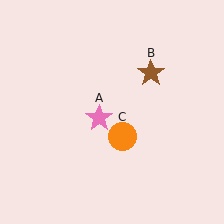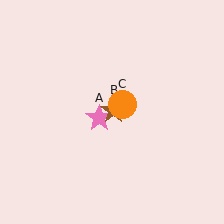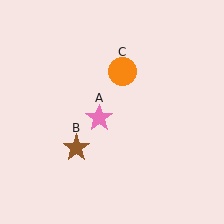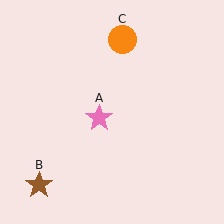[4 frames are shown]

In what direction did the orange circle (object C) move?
The orange circle (object C) moved up.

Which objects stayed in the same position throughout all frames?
Pink star (object A) remained stationary.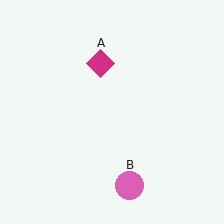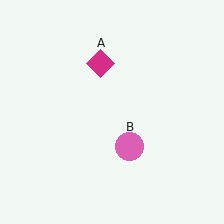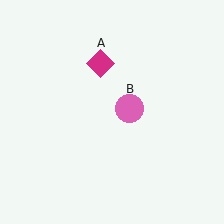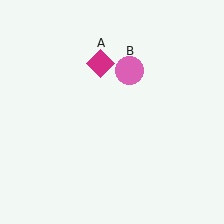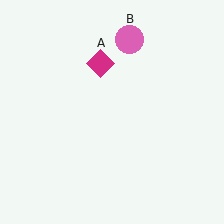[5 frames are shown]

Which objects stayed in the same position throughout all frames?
Magenta diamond (object A) remained stationary.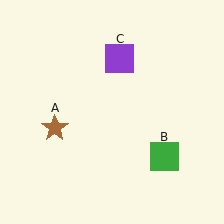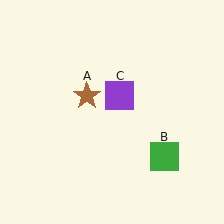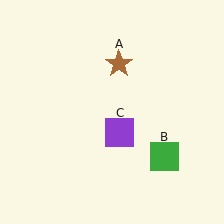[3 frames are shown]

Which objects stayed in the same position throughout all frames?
Green square (object B) remained stationary.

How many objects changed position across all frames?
2 objects changed position: brown star (object A), purple square (object C).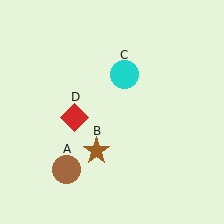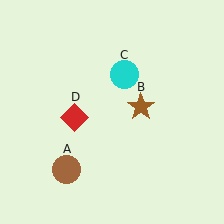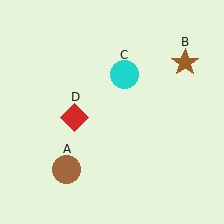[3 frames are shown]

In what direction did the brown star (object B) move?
The brown star (object B) moved up and to the right.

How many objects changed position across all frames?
1 object changed position: brown star (object B).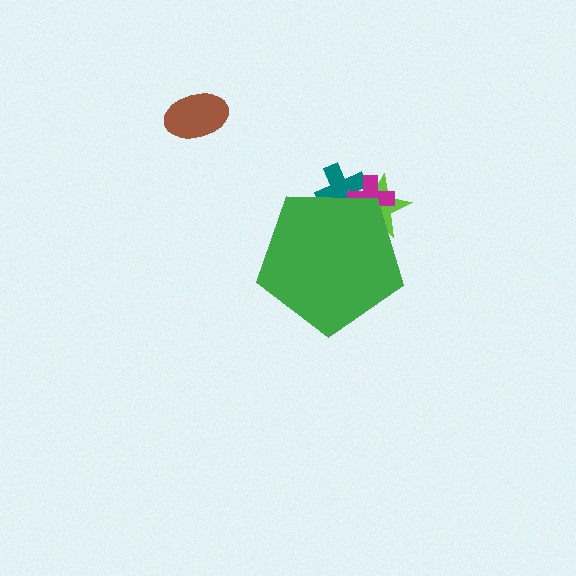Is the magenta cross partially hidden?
Yes, the magenta cross is partially hidden behind the green pentagon.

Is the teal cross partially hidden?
Yes, the teal cross is partially hidden behind the green pentagon.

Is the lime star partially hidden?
Yes, the lime star is partially hidden behind the green pentagon.